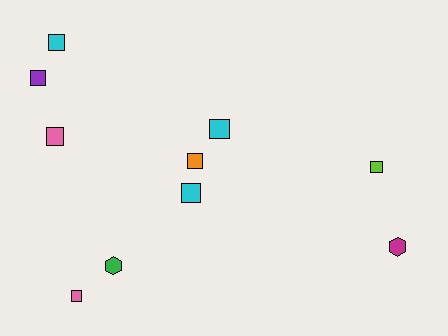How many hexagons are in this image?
There are 2 hexagons.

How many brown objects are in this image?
There are no brown objects.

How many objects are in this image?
There are 10 objects.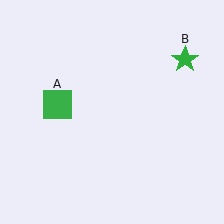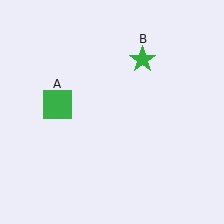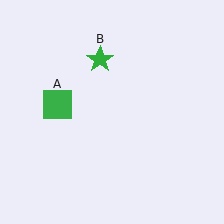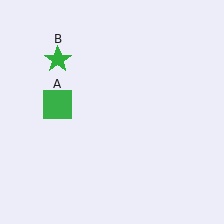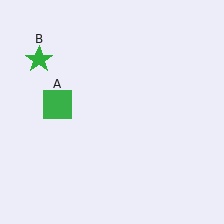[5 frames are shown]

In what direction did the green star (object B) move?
The green star (object B) moved left.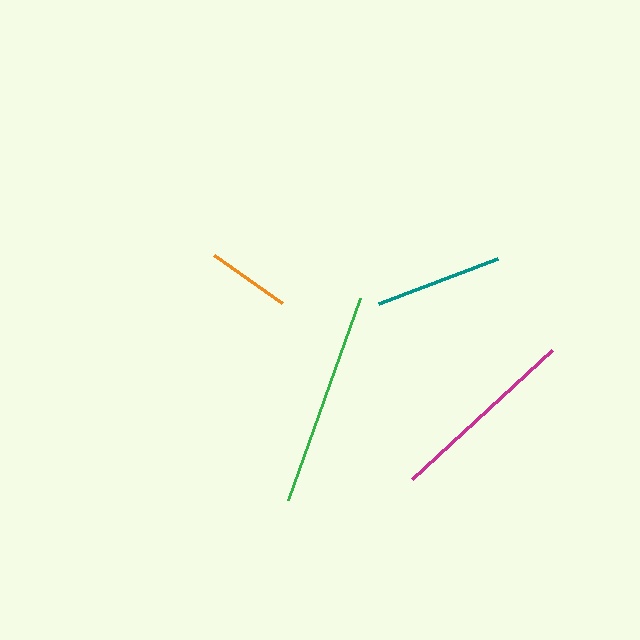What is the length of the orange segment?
The orange segment is approximately 83 pixels long.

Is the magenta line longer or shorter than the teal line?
The magenta line is longer than the teal line.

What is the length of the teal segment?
The teal segment is approximately 127 pixels long.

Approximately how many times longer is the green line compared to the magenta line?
The green line is approximately 1.1 times the length of the magenta line.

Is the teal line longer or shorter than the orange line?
The teal line is longer than the orange line.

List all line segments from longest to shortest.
From longest to shortest: green, magenta, teal, orange.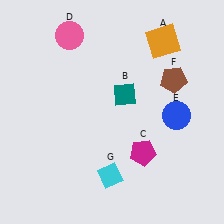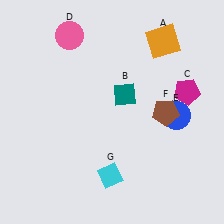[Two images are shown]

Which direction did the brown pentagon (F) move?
The brown pentagon (F) moved down.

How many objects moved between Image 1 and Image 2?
2 objects moved between the two images.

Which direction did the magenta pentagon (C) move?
The magenta pentagon (C) moved up.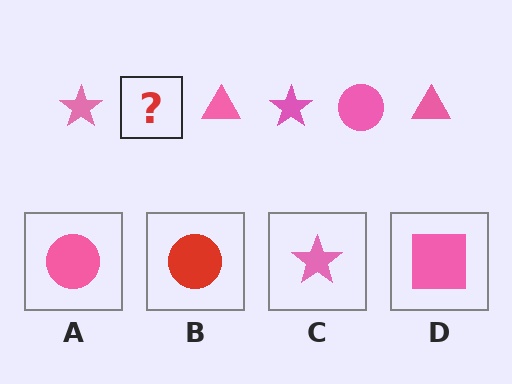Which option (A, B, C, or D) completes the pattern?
A.